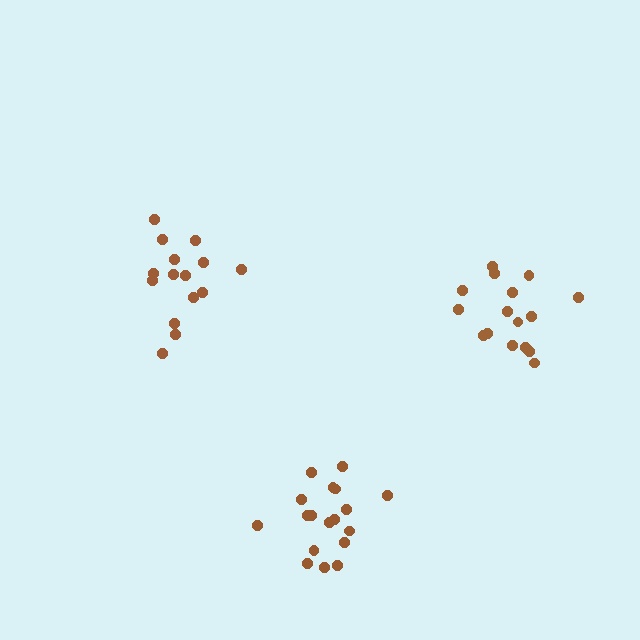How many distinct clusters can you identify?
There are 3 distinct clusters.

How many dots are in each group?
Group 1: 16 dots, Group 2: 15 dots, Group 3: 18 dots (49 total).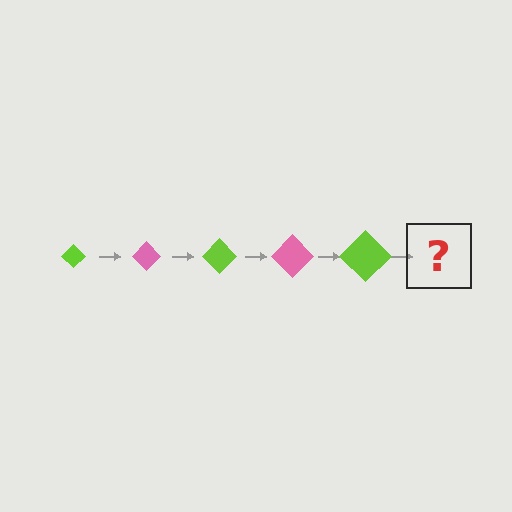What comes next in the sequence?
The next element should be a pink diamond, larger than the previous one.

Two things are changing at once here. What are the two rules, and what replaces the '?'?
The two rules are that the diamond grows larger each step and the color cycles through lime and pink. The '?' should be a pink diamond, larger than the previous one.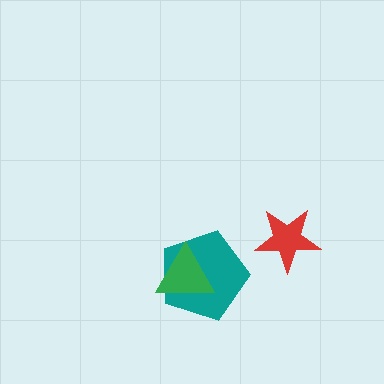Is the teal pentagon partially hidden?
Yes, it is partially covered by another shape.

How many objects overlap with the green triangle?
1 object overlaps with the green triangle.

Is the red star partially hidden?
No, no other shape covers it.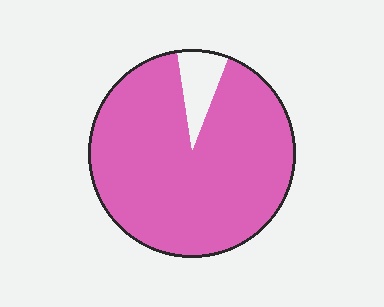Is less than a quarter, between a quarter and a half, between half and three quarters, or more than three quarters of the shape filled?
More than three quarters.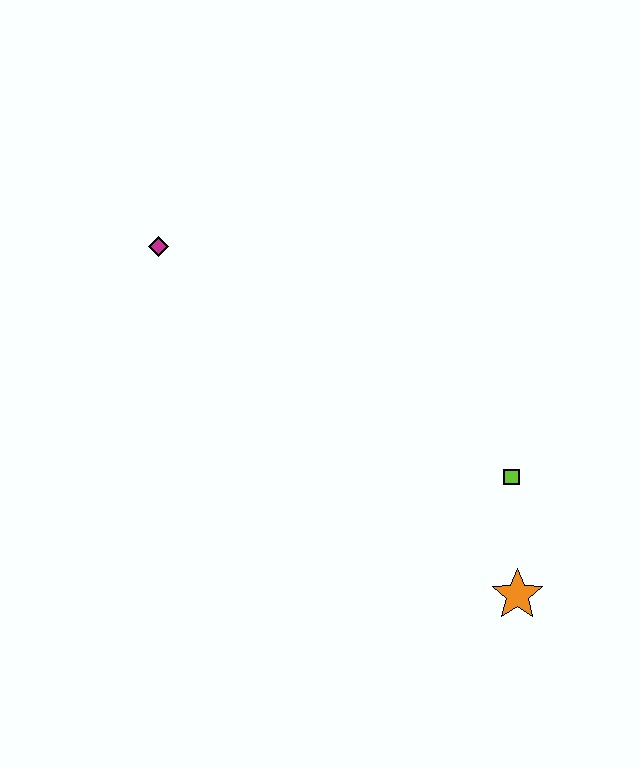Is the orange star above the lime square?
No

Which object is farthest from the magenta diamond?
The orange star is farthest from the magenta diamond.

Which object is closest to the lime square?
The orange star is closest to the lime square.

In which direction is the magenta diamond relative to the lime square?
The magenta diamond is to the left of the lime square.